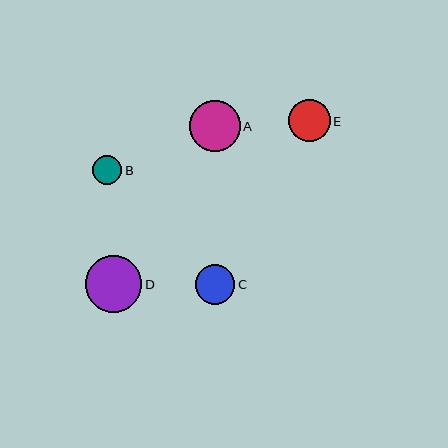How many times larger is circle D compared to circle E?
Circle D is approximately 1.3 times the size of circle E.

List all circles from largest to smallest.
From largest to smallest: D, A, E, C, B.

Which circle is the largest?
Circle D is the largest with a size of approximately 56 pixels.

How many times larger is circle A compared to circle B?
Circle A is approximately 1.7 times the size of circle B.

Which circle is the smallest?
Circle B is the smallest with a size of approximately 30 pixels.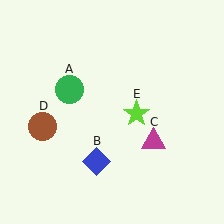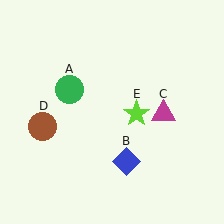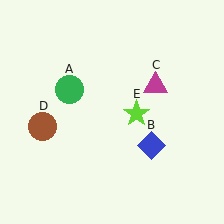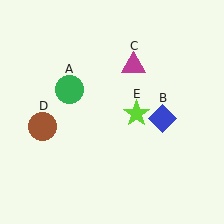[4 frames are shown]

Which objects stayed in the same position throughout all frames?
Green circle (object A) and brown circle (object D) and lime star (object E) remained stationary.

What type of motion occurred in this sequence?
The blue diamond (object B), magenta triangle (object C) rotated counterclockwise around the center of the scene.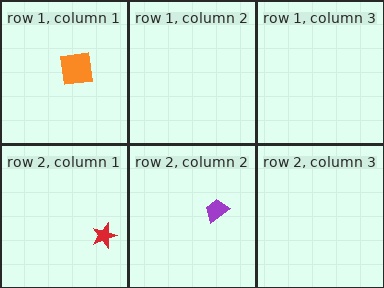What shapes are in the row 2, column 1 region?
The red star.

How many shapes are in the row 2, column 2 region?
1.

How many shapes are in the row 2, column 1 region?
1.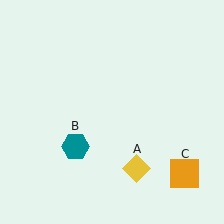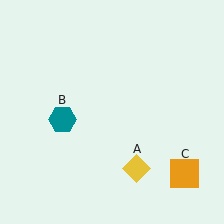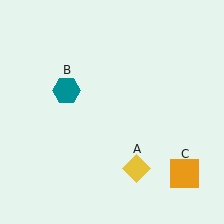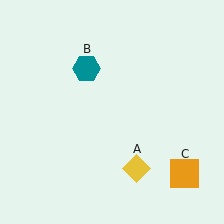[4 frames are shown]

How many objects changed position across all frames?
1 object changed position: teal hexagon (object B).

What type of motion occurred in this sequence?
The teal hexagon (object B) rotated clockwise around the center of the scene.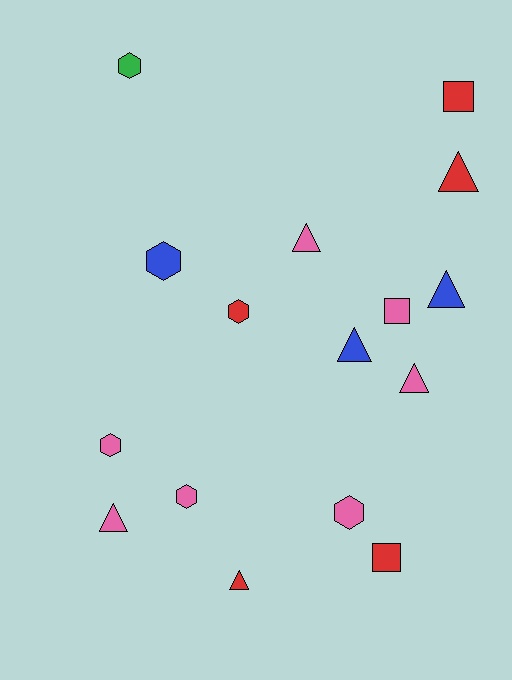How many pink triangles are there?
There are 3 pink triangles.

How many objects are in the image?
There are 16 objects.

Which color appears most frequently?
Pink, with 7 objects.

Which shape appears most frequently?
Triangle, with 7 objects.